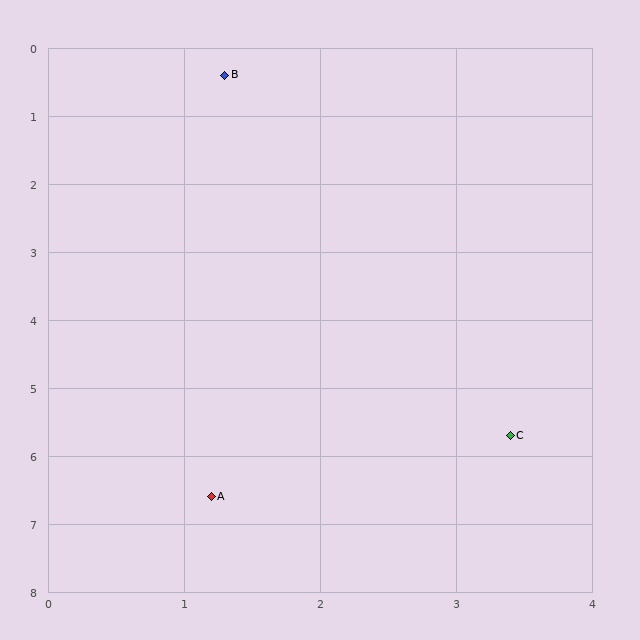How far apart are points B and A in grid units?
Points B and A are about 6.2 grid units apart.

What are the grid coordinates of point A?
Point A is at approximately (1.2, 6.6).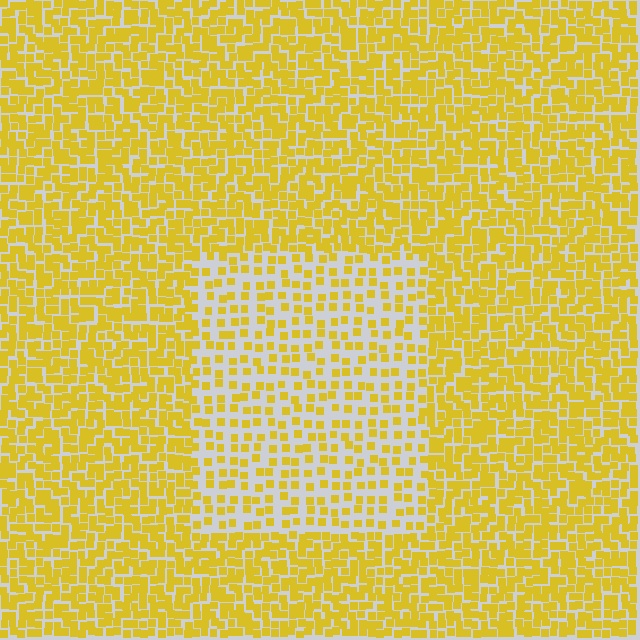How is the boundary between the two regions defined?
The boundary is defined by a change in element density (approximately 2.1x ratio). All elements are the same color, size, and shape.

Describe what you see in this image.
The image contains small yellow elements arranged at two different densities. A rectangle-shaped region is visible where the elements are less densely packed than the surrounding area.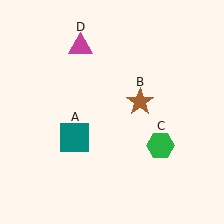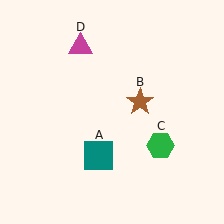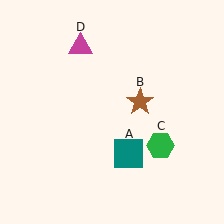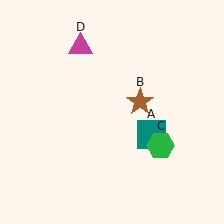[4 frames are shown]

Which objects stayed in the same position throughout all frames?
Brown star (object B) and green hexagon (object C) and magenta triangle (object D) remained stationary.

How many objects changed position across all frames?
1 object changed position: teal square (object A).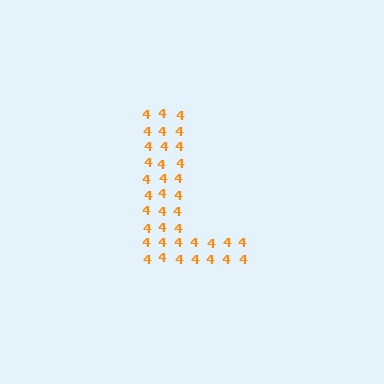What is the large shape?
The large shape is the letter L.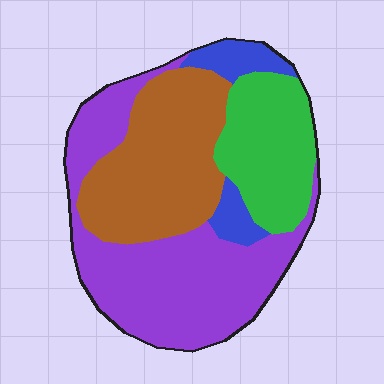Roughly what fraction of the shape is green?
Green covers roughly 20% of the shape.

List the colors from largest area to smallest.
From largest to smallest: purple, brown, green, blue.